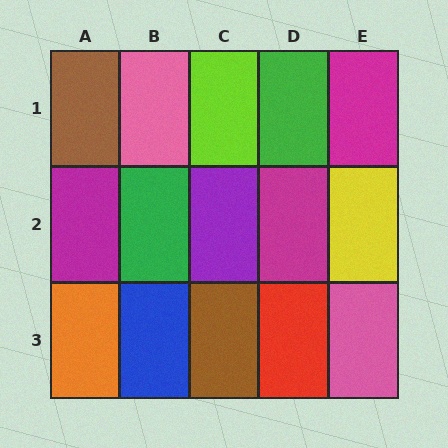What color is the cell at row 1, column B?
Pink.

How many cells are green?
2 cells are green.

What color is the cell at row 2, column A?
Magenta.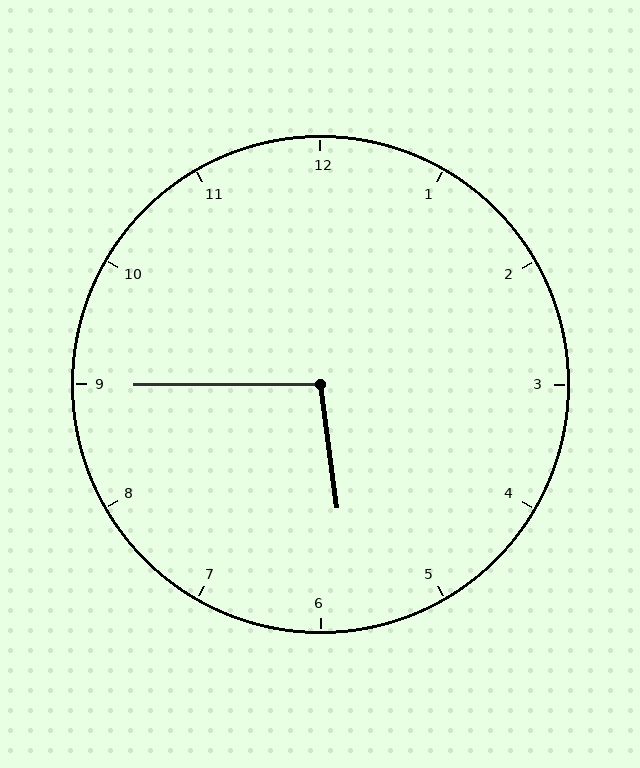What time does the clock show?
5:45.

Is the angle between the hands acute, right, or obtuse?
It is obtuse.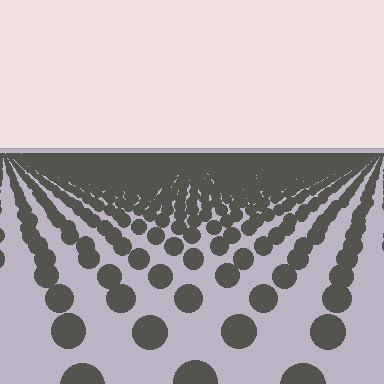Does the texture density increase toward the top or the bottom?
Density increases toward the top.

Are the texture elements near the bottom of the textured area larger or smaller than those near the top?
Larger. Near the bottom, elements are closer to the viewer and appear at a bigger on-screen size.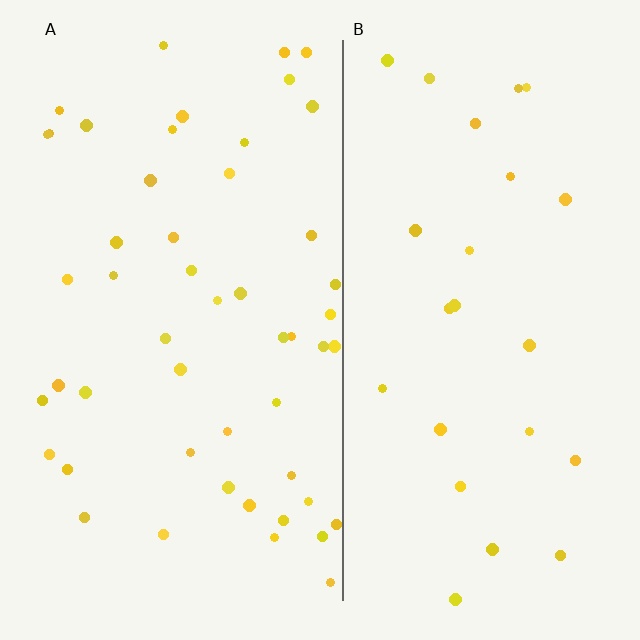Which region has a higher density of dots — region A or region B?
A (the left).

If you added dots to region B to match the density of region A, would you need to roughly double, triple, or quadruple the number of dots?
Approximately double.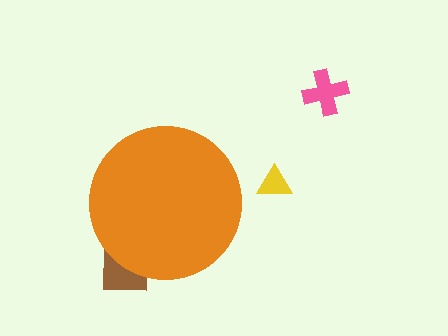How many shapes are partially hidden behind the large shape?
1 shape is partially hidden.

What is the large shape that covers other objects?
An orange circle.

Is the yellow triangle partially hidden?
No, the yellow triangle is fully visible.